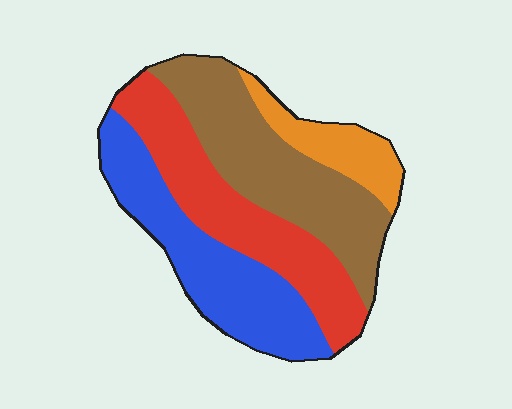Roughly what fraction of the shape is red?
Red takes up about one quarter (1/4) of the shape.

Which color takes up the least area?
Orange, at roughly 10%.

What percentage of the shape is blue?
Blue covers around 30% of the shape.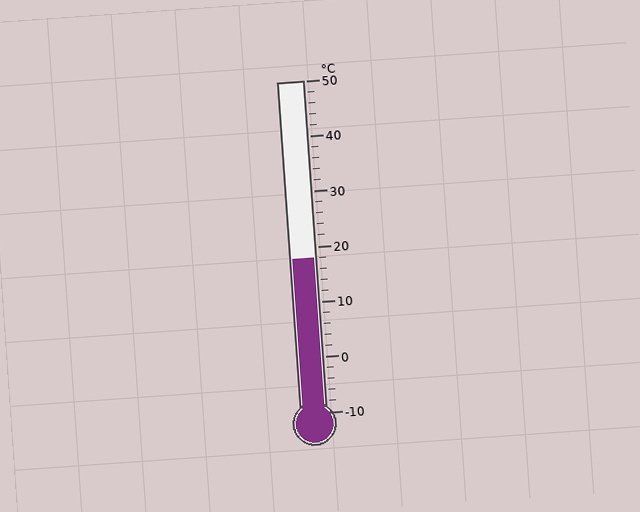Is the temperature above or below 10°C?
The temperature is above 10°C.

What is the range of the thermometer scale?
The thermometer scale ranges from -10°C to 50°C.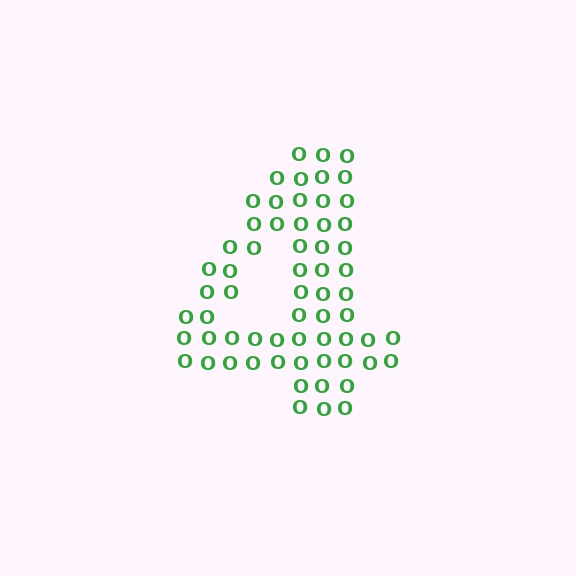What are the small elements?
The small elements are letter O's.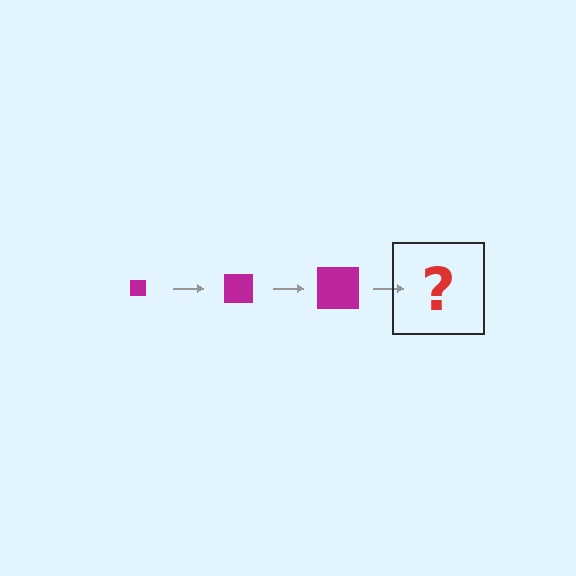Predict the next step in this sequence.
The next step is a magenta square, larger than the previous one.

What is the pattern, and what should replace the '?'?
The pattern is that the square gets progressively larger each step. The '?' should be a magenta square, larger than the previous one.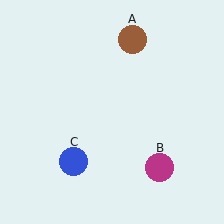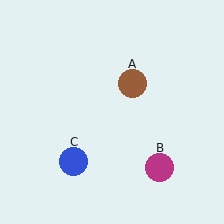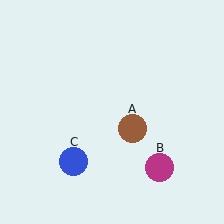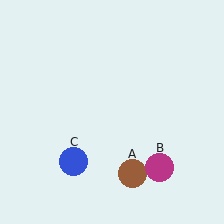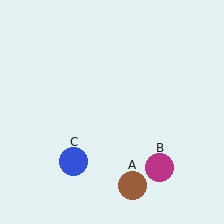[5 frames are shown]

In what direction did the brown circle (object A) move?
The brown circle (object A) moved down.